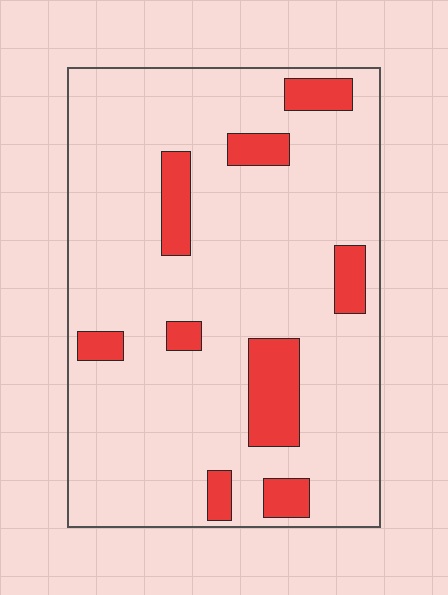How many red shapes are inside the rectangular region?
9.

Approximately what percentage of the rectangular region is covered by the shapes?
Approximately 15%.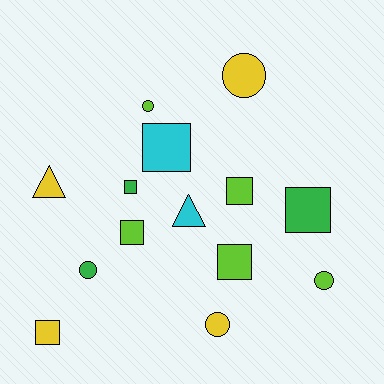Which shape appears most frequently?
Square, with 7 objects.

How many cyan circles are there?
There are no cyan circles.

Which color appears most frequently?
Lime, with 5 objects.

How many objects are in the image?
There are 14 objects.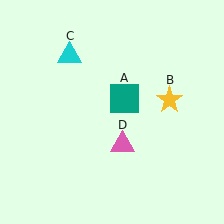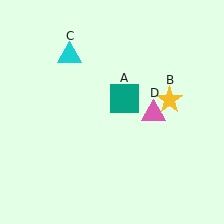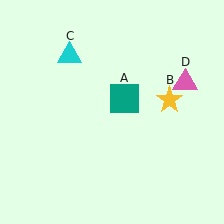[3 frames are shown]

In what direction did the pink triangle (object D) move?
The pink triangle (object D) moved up and to the right.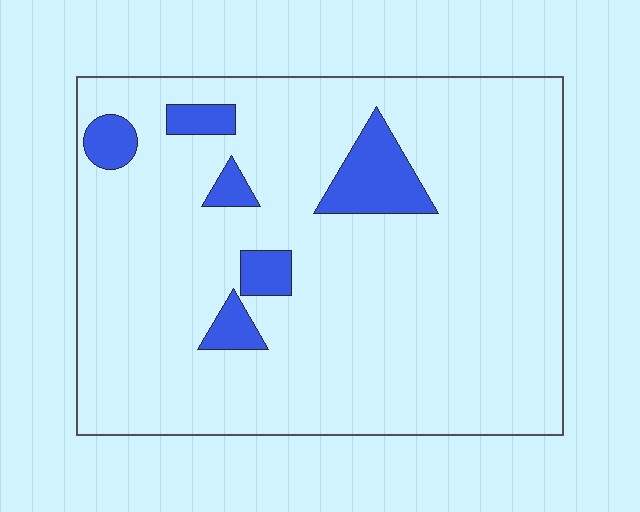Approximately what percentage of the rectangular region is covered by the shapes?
Approximately 10%.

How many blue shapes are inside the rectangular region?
6.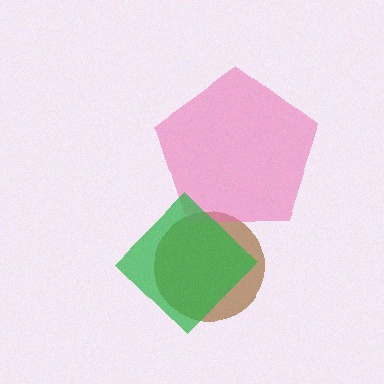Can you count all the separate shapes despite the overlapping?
Yes, there are 3 separate shapes.